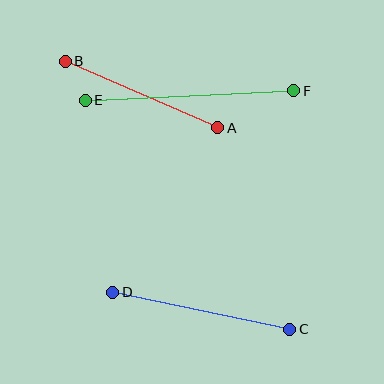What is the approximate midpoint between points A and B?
The midpoint is at approximately (142, 95) pixels.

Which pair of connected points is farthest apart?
Points E and F are farthest apart.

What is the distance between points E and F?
The distance is approximately 209 pixels.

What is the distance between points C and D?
The distance is approximately 181 pixels.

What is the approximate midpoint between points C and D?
The midpoint is at approximately (201, 311) pixels.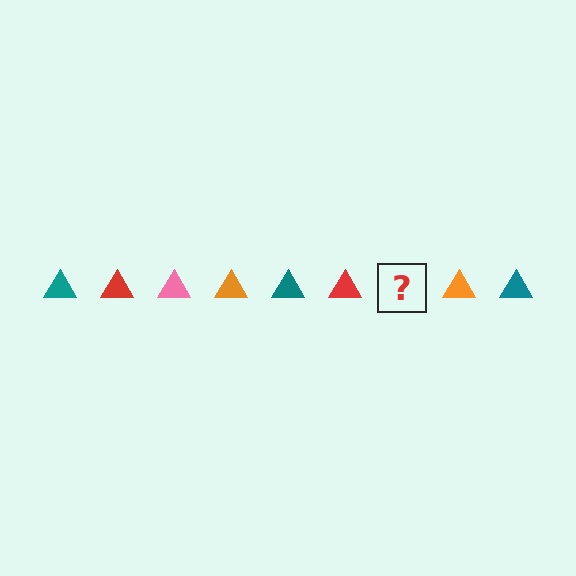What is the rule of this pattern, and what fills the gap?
The rule is that the pattern cycles through teal, red, pink, orange triangles. The gap should be filled with a pink triangle.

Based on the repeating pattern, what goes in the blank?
The blank should be a pink triangle.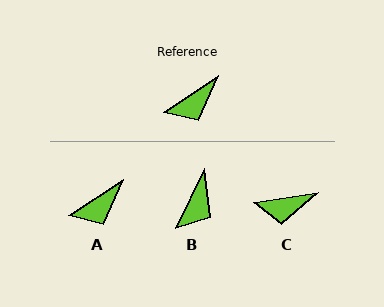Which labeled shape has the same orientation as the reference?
A.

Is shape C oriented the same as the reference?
No, it is off by about 25 degrees.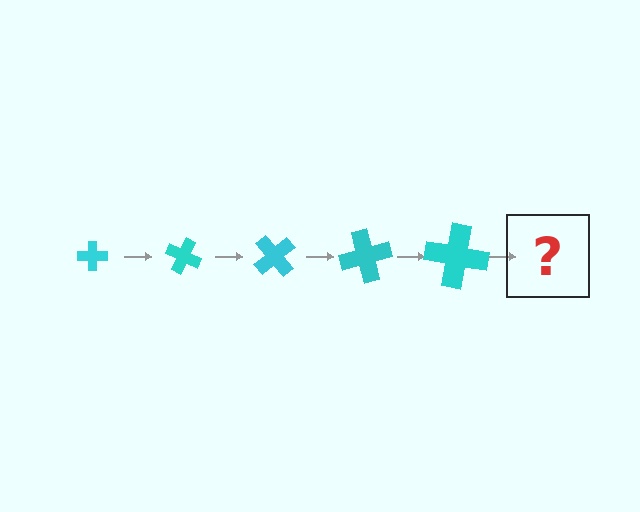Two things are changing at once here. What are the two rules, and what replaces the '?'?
The two rules are that the cross grows larger each step and it rotates 25 degrees each step. The '?' should be a cross, larger than the previous one and rotated 125 degrees from the start.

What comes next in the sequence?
The next element should be a cross, larger than the previous one and rotated 125 degrees from the start.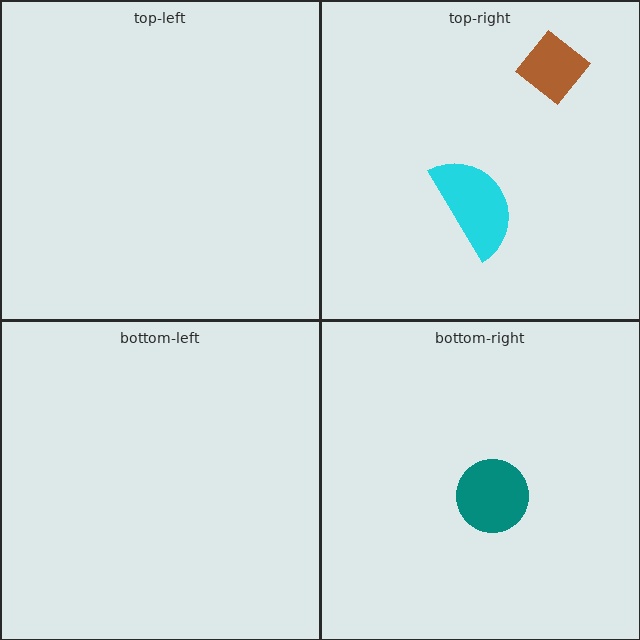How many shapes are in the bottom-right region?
1.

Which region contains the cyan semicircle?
The top-right region.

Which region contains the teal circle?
The bottom-right region.